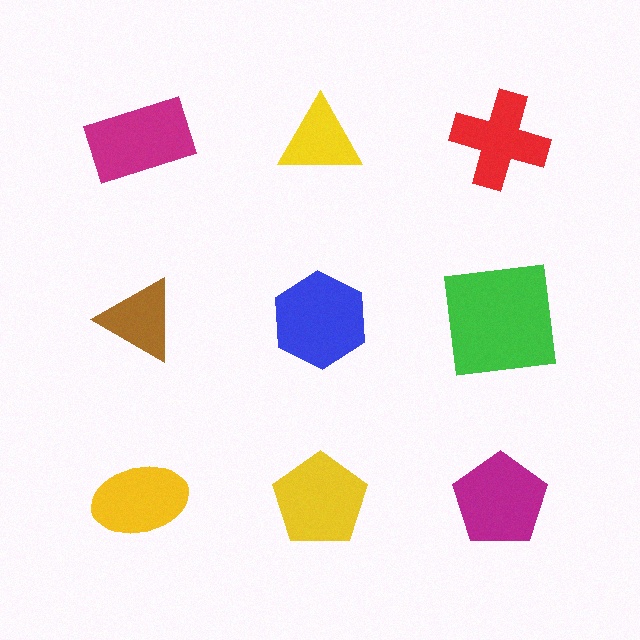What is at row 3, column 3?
A magenta pentagon.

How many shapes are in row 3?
3 shapes.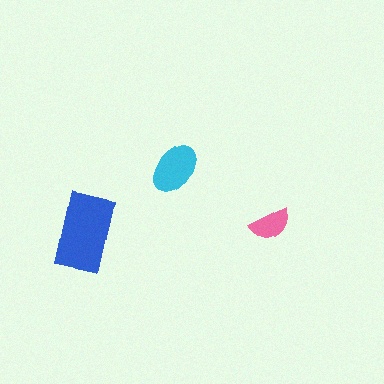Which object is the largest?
The blue rectangle.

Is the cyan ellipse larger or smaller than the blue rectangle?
Smaller.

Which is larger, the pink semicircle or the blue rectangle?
The blue rectangle.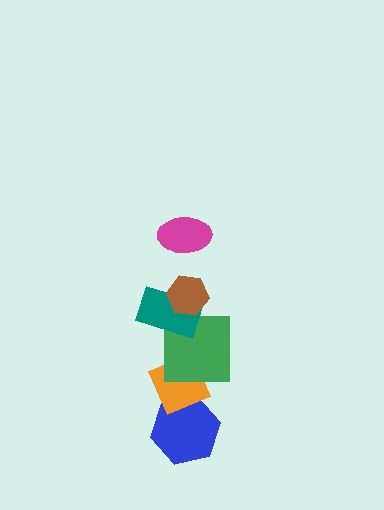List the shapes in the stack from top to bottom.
From top to bottom: the magenta ellipse, the brown hexagon, the teal rectangle, the green square, the orange diamond, the blue hexagon.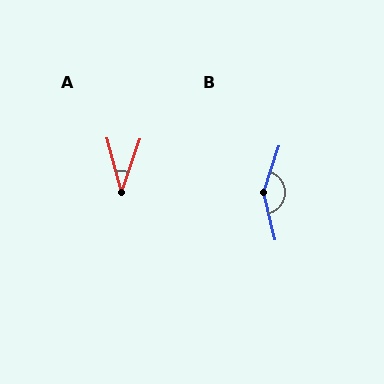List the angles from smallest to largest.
A (34°), B (147°).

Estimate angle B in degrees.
Approximately 147 degrees.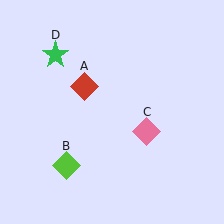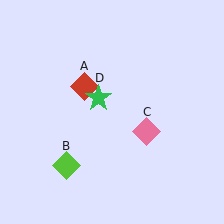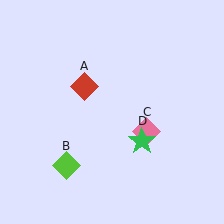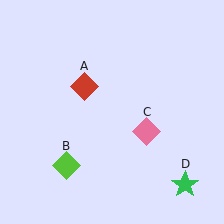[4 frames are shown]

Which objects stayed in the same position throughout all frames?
Red diamond (object A) and lime diamond (object B) and pink diamond (object C) remained stationary.